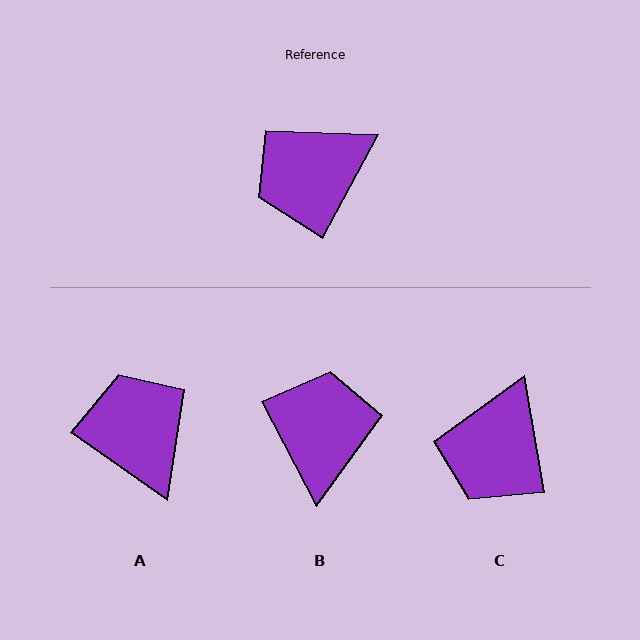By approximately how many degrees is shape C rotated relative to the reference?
Approximately 38 degrees counter-clockwise.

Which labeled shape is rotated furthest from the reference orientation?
B, about 124 degrees away.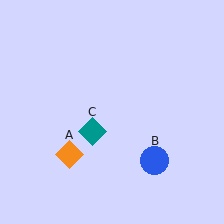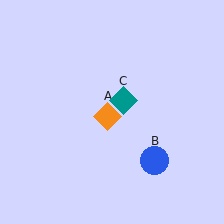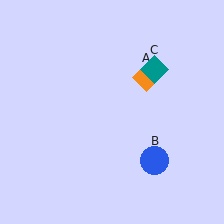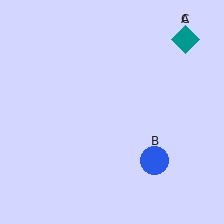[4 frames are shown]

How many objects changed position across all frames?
2 objects changed position: orange diamond (object A), teal diamond (object C).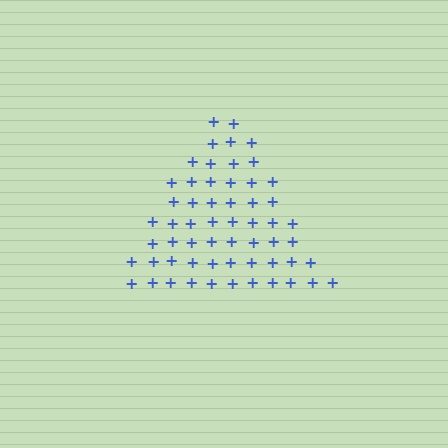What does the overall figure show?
The overall figure shows a triangle.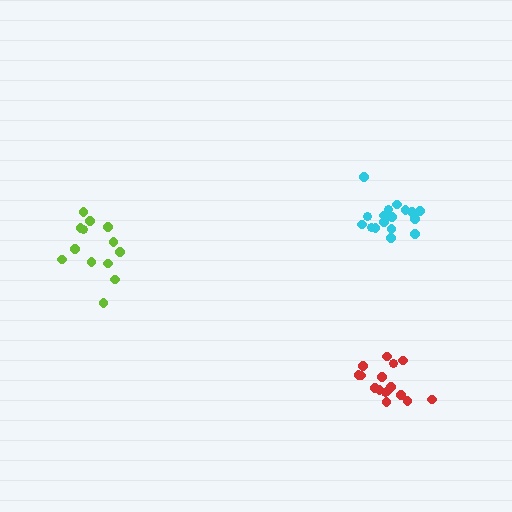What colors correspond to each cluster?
The clusters are colored: cyan, red, lime.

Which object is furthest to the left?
The lime cluster is leftmost.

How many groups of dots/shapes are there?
There are 3 groups.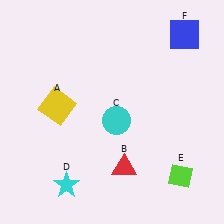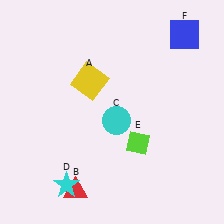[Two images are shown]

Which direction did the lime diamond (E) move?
The lime diamond (E) moved left.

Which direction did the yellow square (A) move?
The yellow square (A) moved right.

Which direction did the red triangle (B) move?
The red triangle (B) moved left.